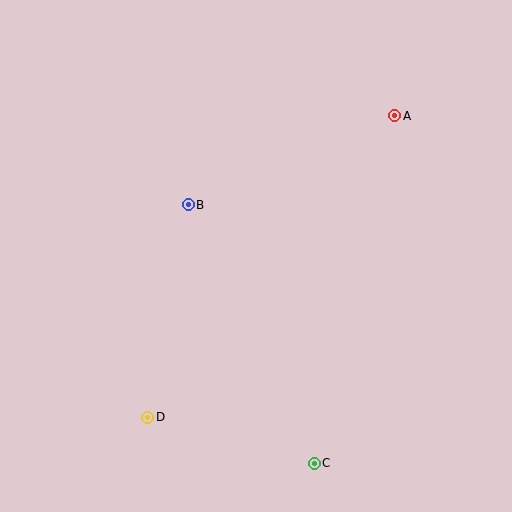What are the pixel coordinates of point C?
Point C is at (314, 463).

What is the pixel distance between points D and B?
The distance between D and B is 216 pixels.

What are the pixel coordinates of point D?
Point D is at (148, 417).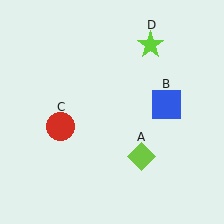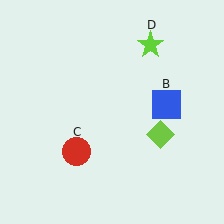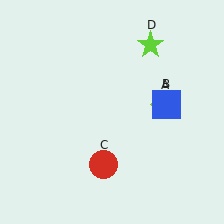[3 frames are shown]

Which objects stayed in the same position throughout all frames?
Blue square (object B) and lime star (object D) remained stationary.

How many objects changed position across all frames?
2 objects changed position: lime diamond (object A), red circle (object C).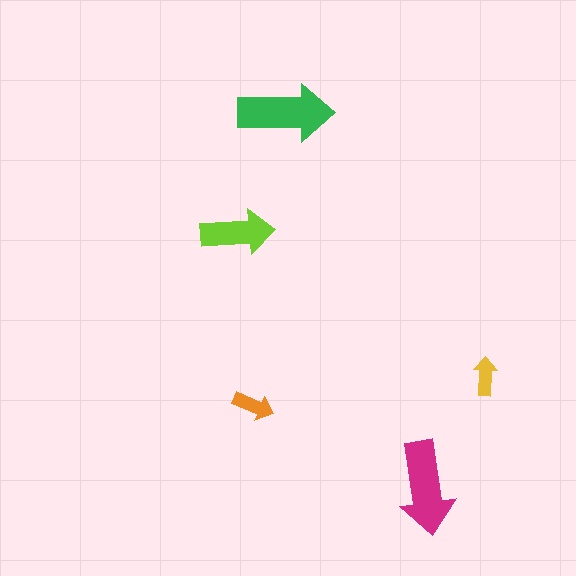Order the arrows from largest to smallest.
the green one, the magenta one, the lime one, the orange one, the yellow one.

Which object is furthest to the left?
The lime arrow is leftmost.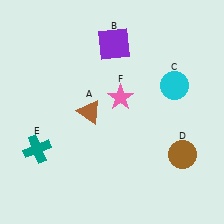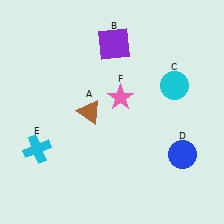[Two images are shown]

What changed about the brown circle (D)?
In Image 1, D is brown. In Image 2, it changed to blue.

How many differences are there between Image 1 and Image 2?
There are 2 differences between the two images.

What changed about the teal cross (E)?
In Image 1, E is teal. In Image 2, it changed to cyan.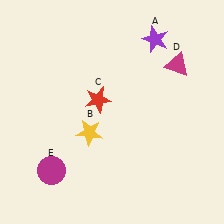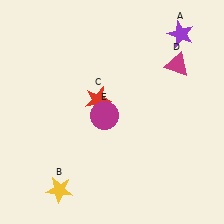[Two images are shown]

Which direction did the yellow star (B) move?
The yellow star (B) moved down.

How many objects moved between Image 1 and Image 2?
3 objects moved between the two images.